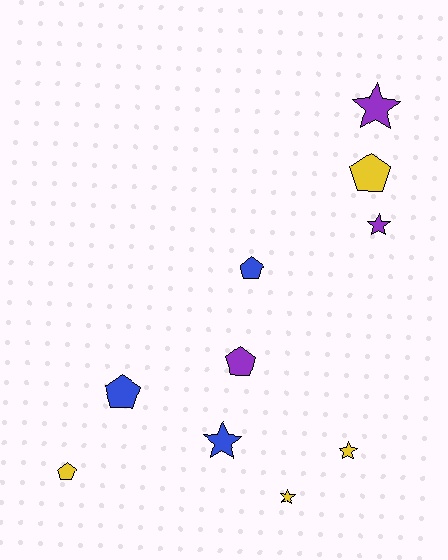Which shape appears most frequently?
Pentagon, with 5 objects.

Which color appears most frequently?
Yellow, with 4 objects.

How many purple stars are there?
There are 2 purple stars.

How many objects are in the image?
There are 10 objects.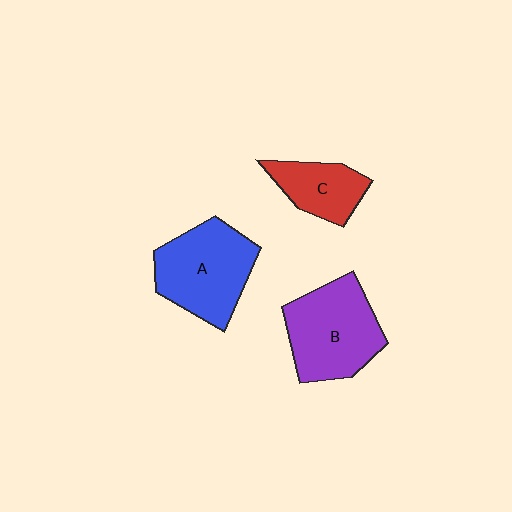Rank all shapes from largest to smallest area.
From largest to smallest: B (purple), A (blue), C (red).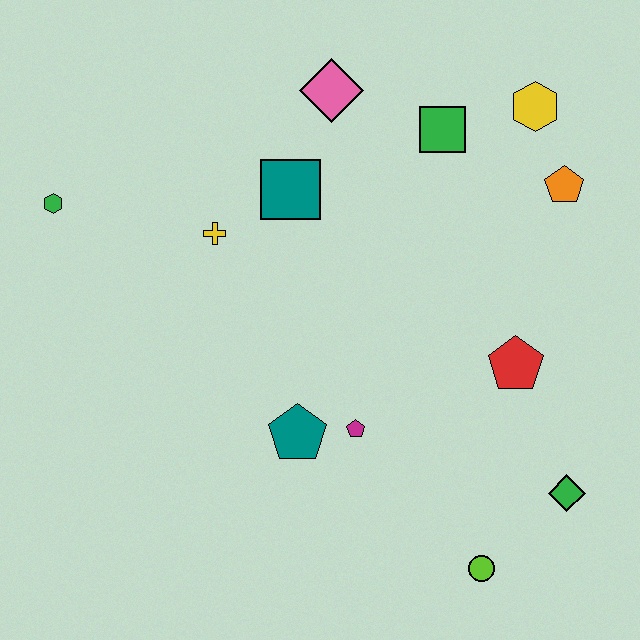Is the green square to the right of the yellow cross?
Yes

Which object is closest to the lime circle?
The green diamond is closest to the lime circle.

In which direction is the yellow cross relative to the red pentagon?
The yellow cross is to the left of the red pentagon.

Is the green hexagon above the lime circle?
Yes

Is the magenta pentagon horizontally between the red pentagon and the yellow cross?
Yes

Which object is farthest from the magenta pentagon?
The green hexagon is farthest from the magenta pentagon.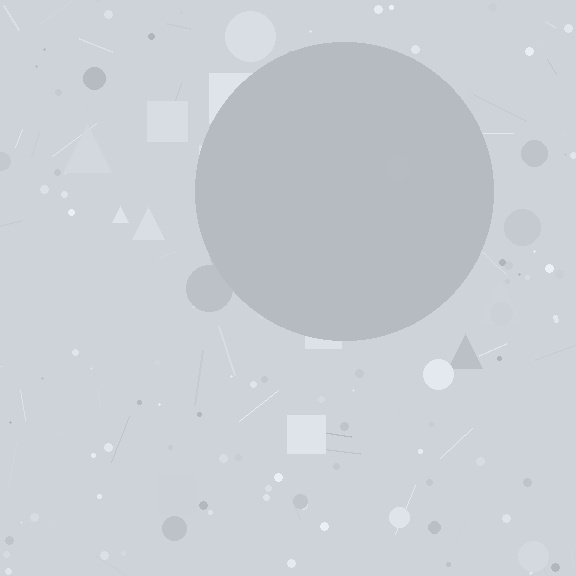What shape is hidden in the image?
A circle is hidden in the image.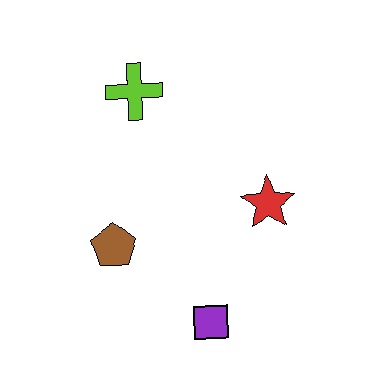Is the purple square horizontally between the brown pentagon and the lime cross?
No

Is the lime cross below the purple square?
No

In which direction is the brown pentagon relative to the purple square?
The brown pentagon is to the left of the purple square.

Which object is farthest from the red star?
The lime cross is farthest from the red star.